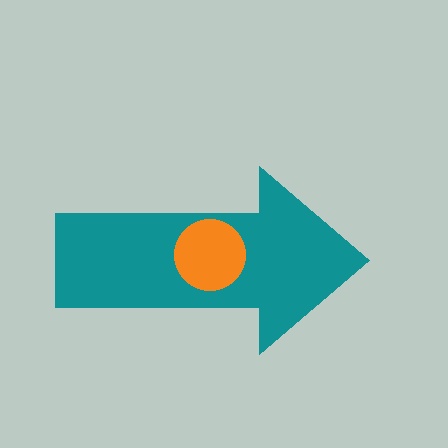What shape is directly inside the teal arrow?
The orange circle.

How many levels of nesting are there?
2.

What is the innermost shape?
The orange circle.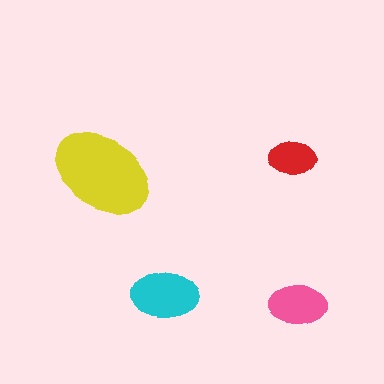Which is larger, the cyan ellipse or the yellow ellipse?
The yellow one.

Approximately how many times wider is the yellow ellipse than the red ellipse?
About 2 times wider.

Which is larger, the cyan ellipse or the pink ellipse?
The cyan one.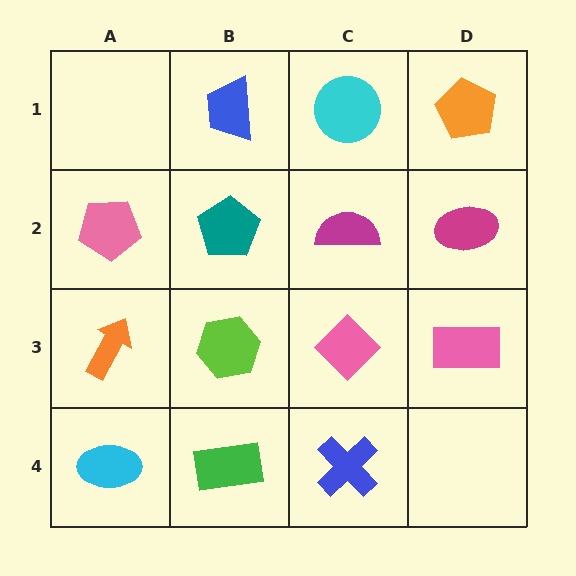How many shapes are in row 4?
3 shapes.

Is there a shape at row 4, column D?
No, that cell is empty.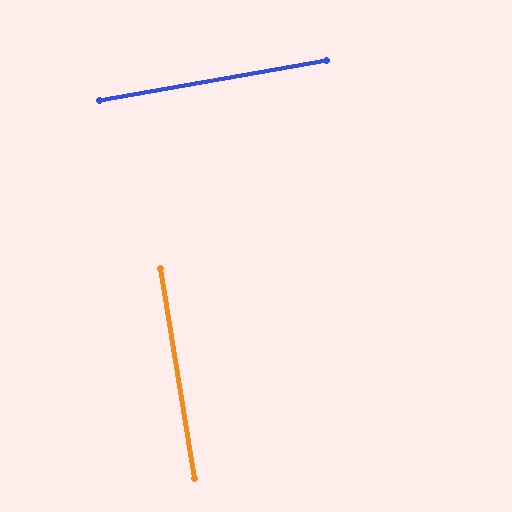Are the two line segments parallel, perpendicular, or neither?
Perpendicular — they meet at approximately 89°.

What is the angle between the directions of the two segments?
Approximately 89 degrees.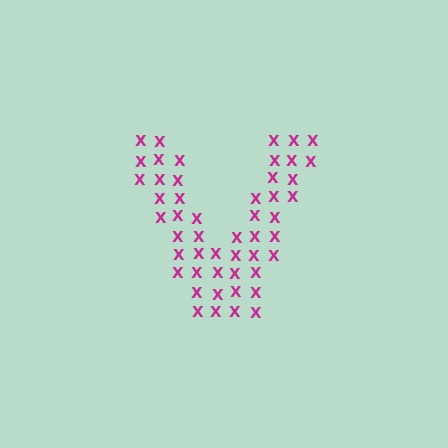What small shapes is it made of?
It is made of small letter X's.